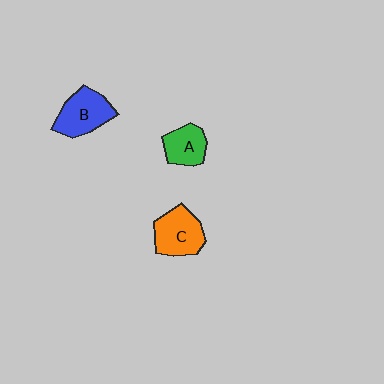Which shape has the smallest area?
Shape A (green).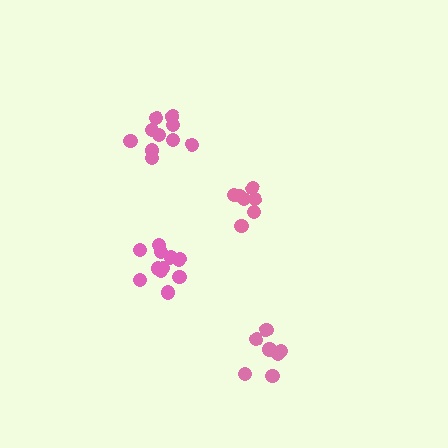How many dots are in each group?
Group 1: 11 dots, Group 2: 7 dots, Group 3: 7 dots, Group 4: 10 dots (35 total).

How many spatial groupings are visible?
There are 4 spatial groupings.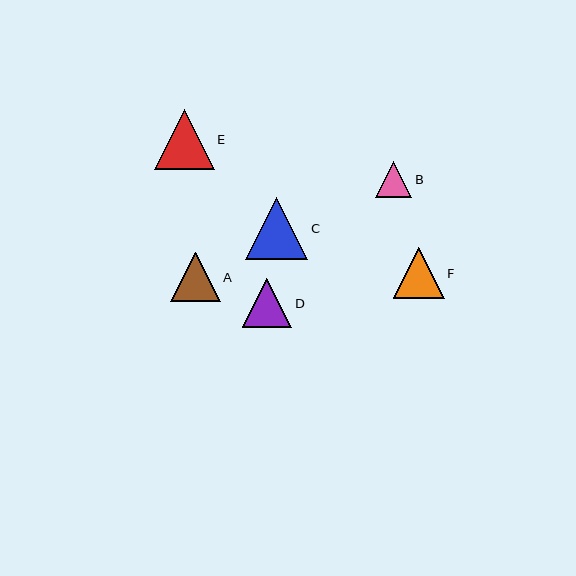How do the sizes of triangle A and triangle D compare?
Triangle A and triangle D are approximately the same size.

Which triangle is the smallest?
Triangle B is the smallest with a size of approximately 36 pixels.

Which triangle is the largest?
Triangle C is the largest with a size of approximately 62 pixels.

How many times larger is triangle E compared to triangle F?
Triangle E is approximately 1.2 times the size of triangle F.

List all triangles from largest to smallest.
From largest to smallest: C, E, F, A, D, B.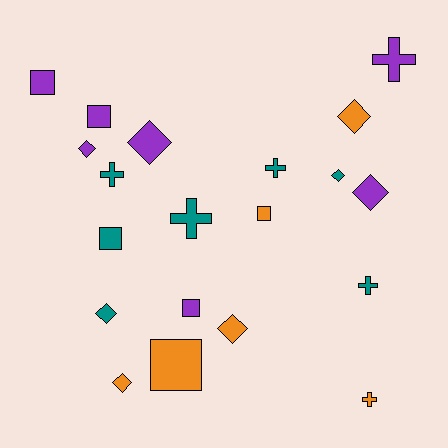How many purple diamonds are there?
There are 3 purple diamonds.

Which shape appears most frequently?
Diamond, with 8 objects.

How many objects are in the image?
There are 20 objects.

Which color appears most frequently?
Purple, with 7 objects.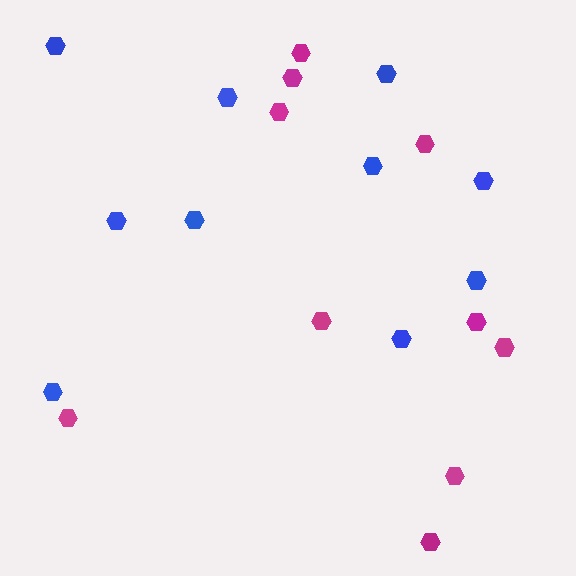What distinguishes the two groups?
There are 2 groups: one group of blue hexagons (10) and one group of magenta hexagons (10).